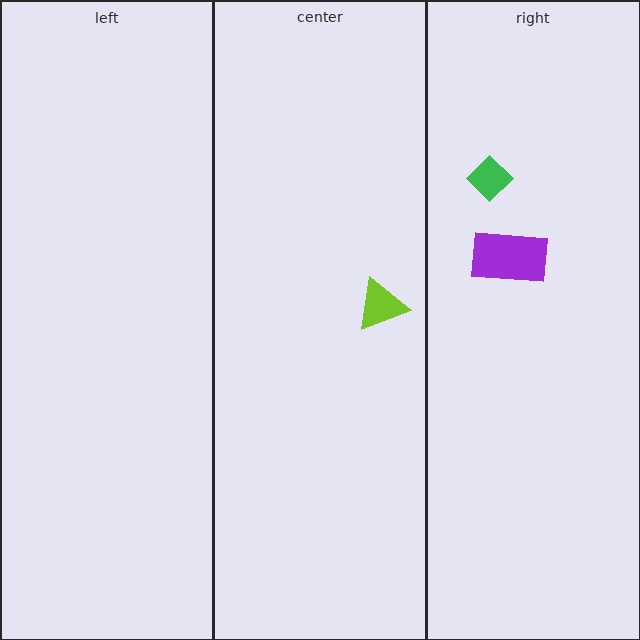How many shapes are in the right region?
2.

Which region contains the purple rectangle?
The right region.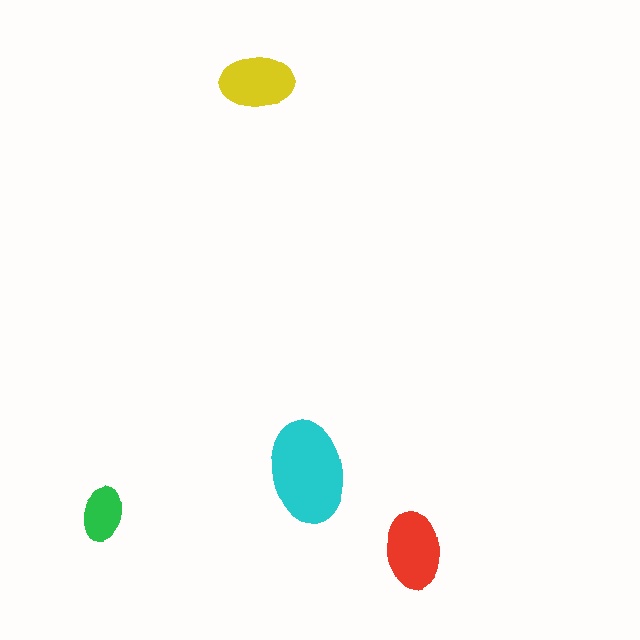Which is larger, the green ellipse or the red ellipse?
The red one.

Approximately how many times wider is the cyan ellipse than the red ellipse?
About 1.5 times wider.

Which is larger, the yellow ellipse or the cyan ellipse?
The cyan one.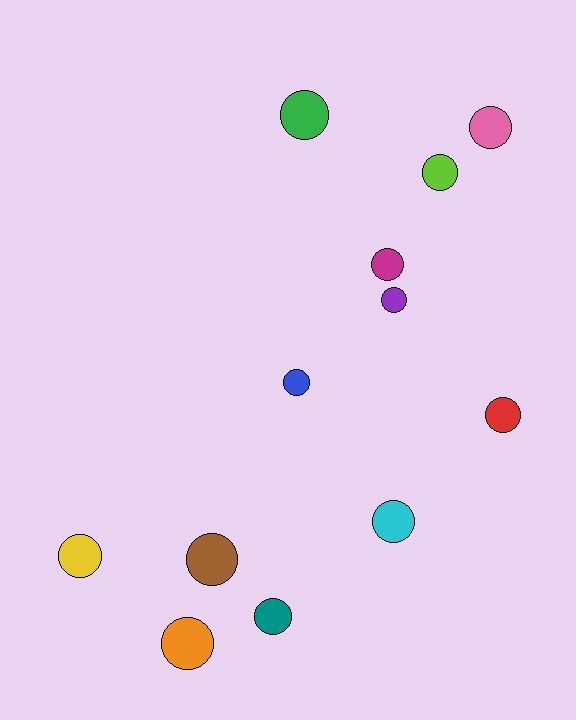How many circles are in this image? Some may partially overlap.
There are 12 circles.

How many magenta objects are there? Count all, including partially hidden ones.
There is 1 magenta object.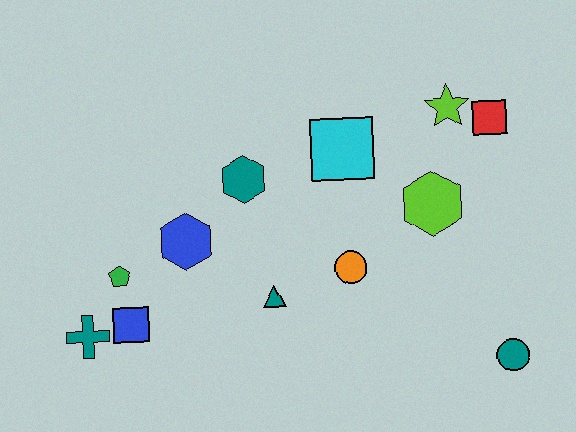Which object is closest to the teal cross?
The blue square is closest to the teal cross.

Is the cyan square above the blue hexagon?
Yes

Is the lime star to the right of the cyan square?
Yes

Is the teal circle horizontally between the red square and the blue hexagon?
No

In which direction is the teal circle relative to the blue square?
The teal circle is to the right of the blue square.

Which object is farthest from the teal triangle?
The red square is farthest from the teal triangle.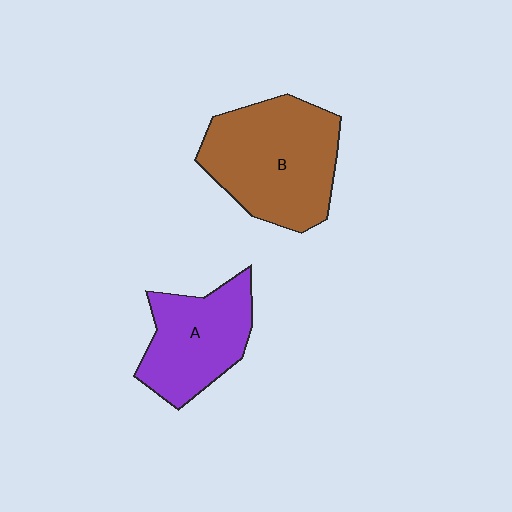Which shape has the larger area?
Shape B (brown).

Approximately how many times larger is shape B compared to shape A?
Approximately 1.4 times.